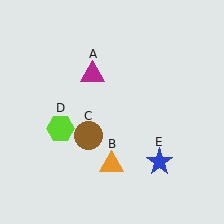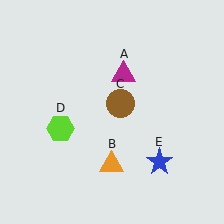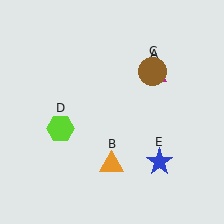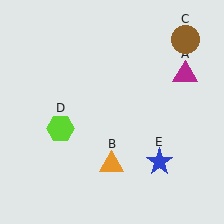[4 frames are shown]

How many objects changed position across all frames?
2 objects changed position: magenta triangle (object A), brown circle (object C).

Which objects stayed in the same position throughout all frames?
Orange triangle (object B) and lime hexagon (object D) and blue star (object E) remained stationary.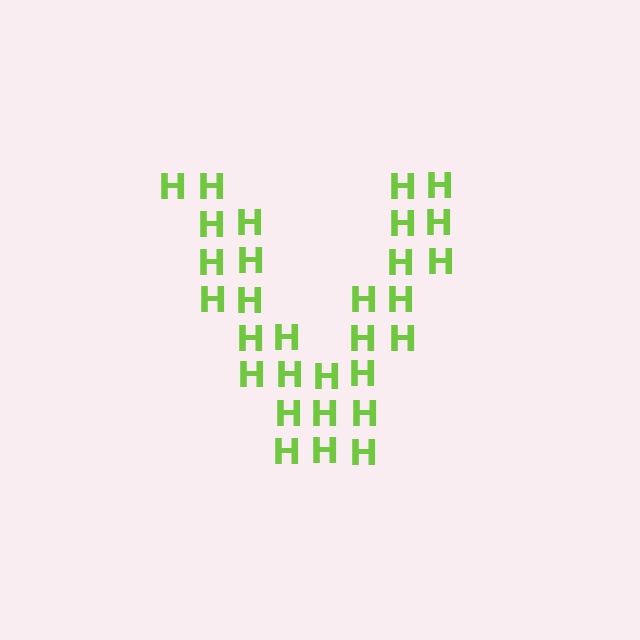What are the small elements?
The small elements are letter H's.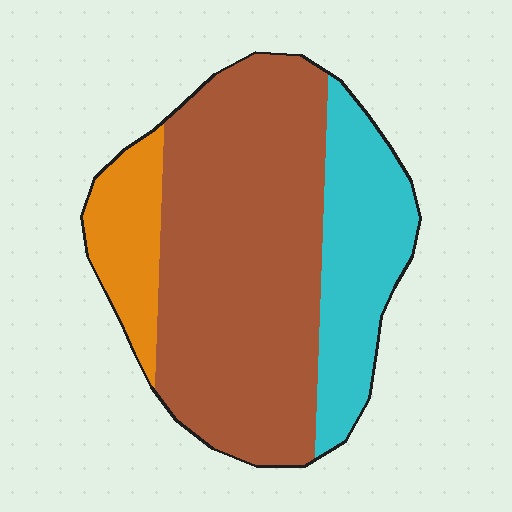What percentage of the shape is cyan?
Cyan takes up about one quarter (1/4) of the shape.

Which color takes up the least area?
Orange, at roughly 15%.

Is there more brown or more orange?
Brown.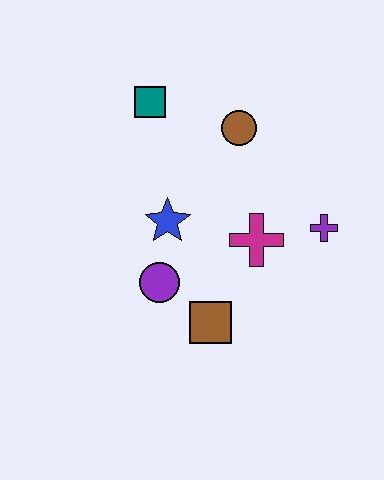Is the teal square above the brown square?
Yes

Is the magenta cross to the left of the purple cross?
Yes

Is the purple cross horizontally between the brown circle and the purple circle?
No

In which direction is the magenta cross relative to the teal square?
The magenta cross is below the teal square.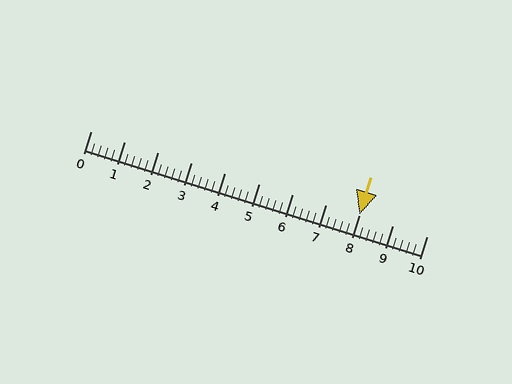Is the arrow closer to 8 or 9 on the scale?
The arrow is closer to 8.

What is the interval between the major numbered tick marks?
The major tick marks are spaced 1 units apart.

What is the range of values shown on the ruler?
The ruler shows values from 0 to 10.